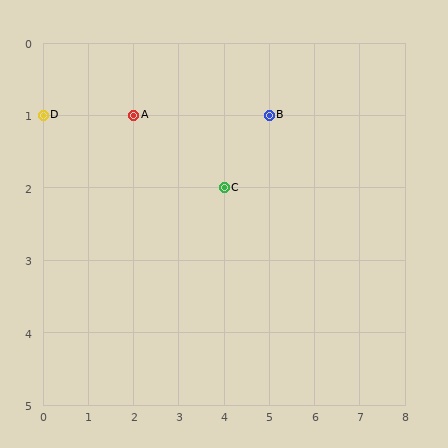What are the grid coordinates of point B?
Point B is at grid coordinates (5, 1).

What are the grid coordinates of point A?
Point A is at grid coordinates (2, 1).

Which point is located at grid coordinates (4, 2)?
Point C is at (4, 2).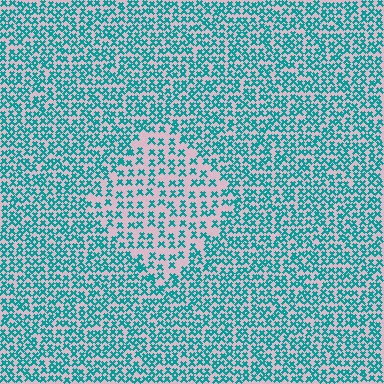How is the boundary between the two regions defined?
The boundary is defined by a change in element density (approximately 1.8x ratio). All elements are the same color, size, and shape.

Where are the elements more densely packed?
The elements are more densely packed outside the diamond boundary.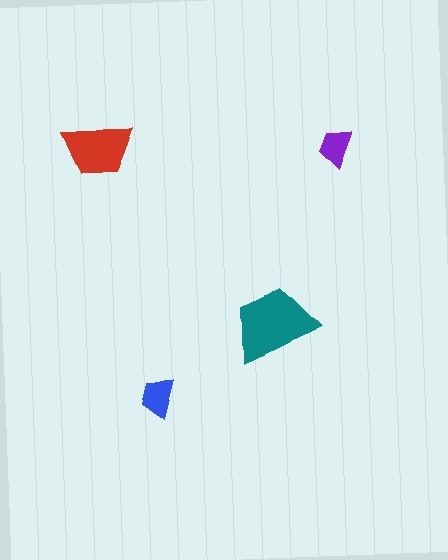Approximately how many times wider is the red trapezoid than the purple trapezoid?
About 2 times wider.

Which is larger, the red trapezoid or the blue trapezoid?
The red one.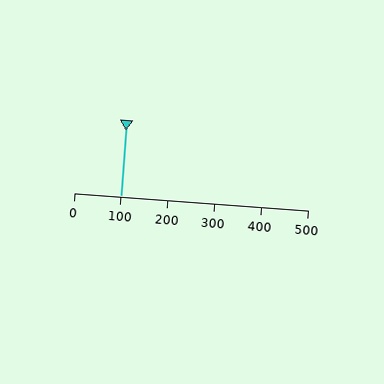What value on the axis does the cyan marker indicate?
The marker indicates approximately 100.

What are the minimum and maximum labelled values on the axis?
The axis runs from 0 to 500.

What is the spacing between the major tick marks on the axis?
The major ticks are spaced 100 apart.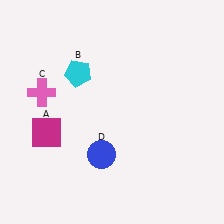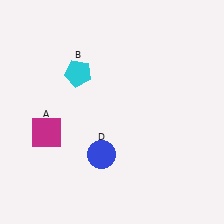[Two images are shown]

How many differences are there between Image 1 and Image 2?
There is 1 difference between the two images.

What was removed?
The pink cross (C) was removed in Image 2.